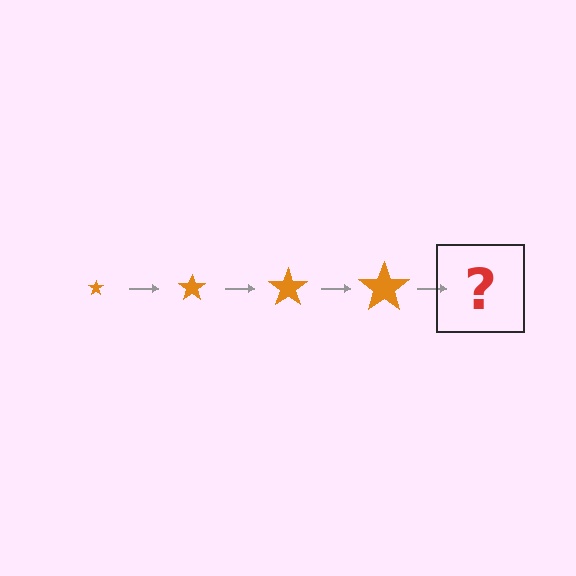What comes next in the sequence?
The next element should be an orange star, larger than the previous one.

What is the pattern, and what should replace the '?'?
The pattern is that the star gets progressively larger each step. The '?' should be an orange star, larger than the previous one.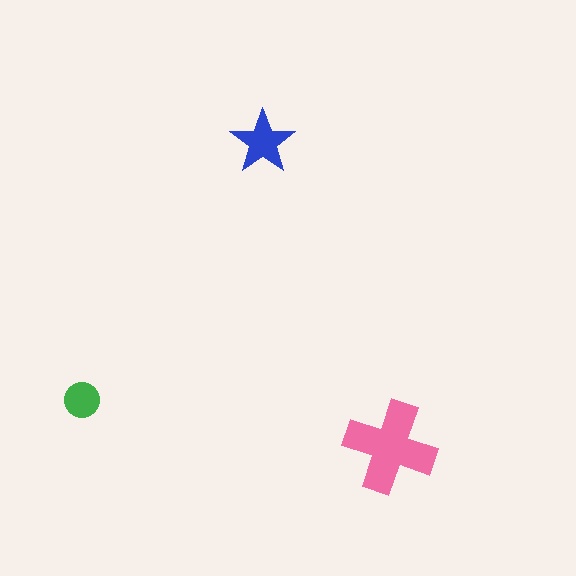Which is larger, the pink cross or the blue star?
The pink cross.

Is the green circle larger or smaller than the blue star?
Smaller.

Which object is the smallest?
The green circle.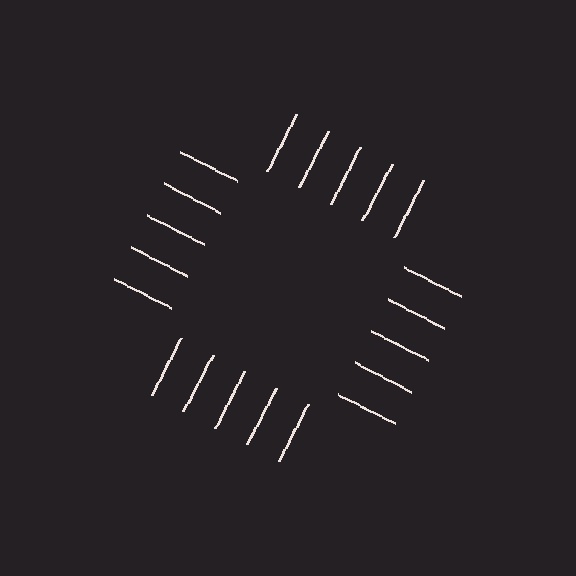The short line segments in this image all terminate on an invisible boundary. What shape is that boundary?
An illusory square — the line segments terminate on its edges but no continuous stroke is drawn.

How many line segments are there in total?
20 — 5 along each of the 4 edges.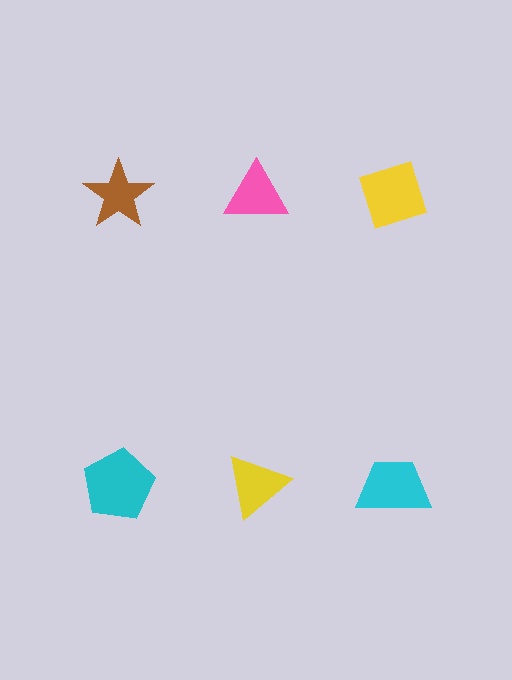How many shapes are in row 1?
3 shapes.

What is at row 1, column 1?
A brown star.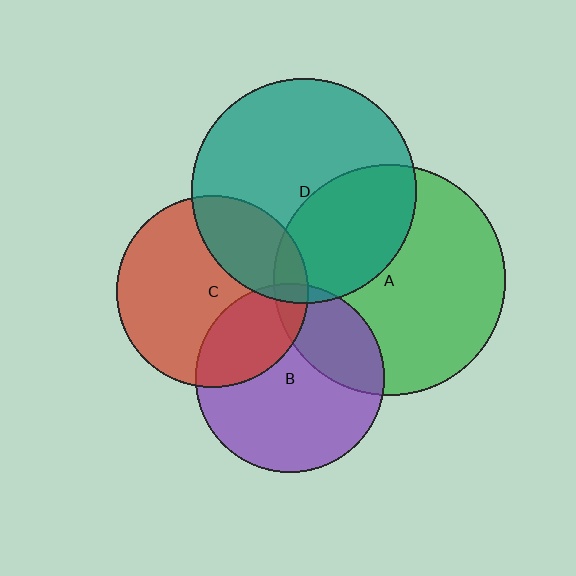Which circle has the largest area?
Circle A (green).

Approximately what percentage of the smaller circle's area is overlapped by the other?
Approximately 30%.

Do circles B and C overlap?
Yes.